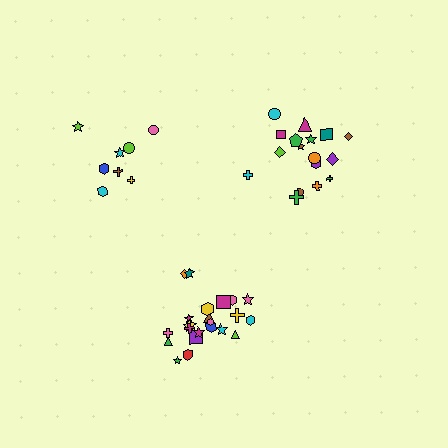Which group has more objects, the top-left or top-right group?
The top-right group.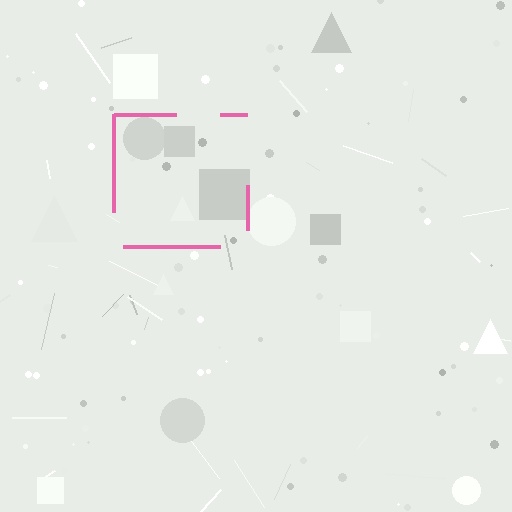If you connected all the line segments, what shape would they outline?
They would outline a square.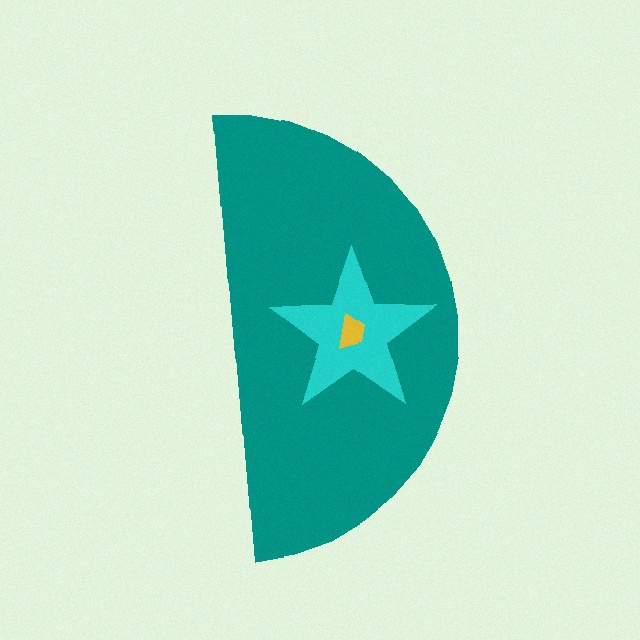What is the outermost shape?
The teal semicircle.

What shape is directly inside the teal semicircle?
The cyan star.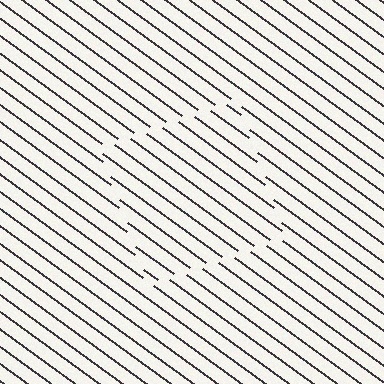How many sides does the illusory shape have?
4 sides — the line-ends trace a square.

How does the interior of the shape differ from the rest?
The interior of the shape contains the same grating, shifted by half a period — the contour is defined by the phase discontinuity where line-ends from the inner and outer gratings abut.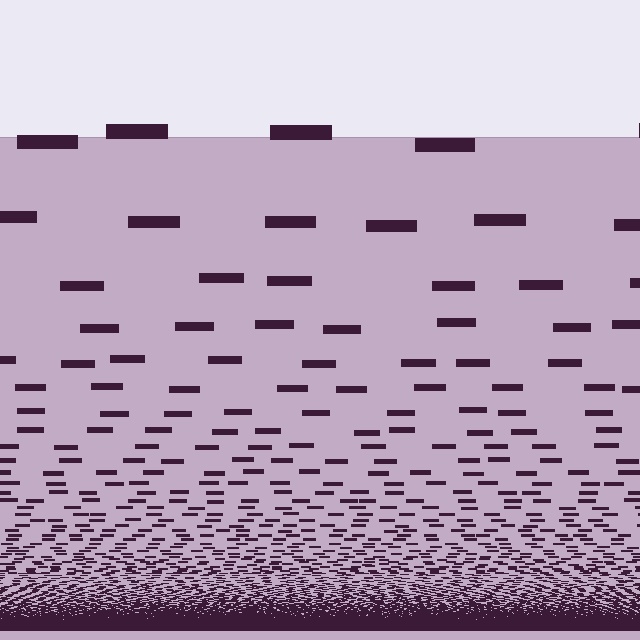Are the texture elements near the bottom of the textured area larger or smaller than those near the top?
Smaller. The gradient is inverted — elements near the bottom are smaller and denser.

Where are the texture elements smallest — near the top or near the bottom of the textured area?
Near the bottom.